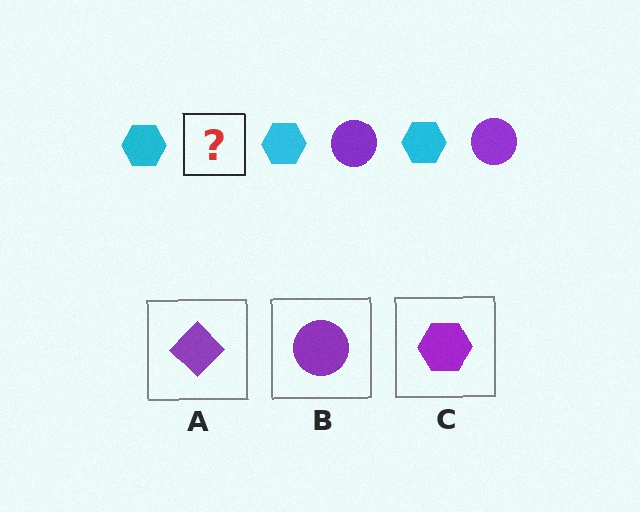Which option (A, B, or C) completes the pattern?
B.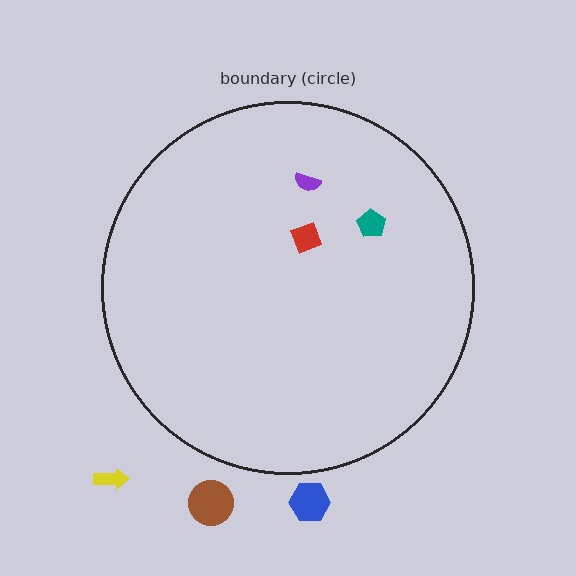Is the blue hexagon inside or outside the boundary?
Outside.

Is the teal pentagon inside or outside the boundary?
Inside.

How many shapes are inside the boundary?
3 inside, 3 outside.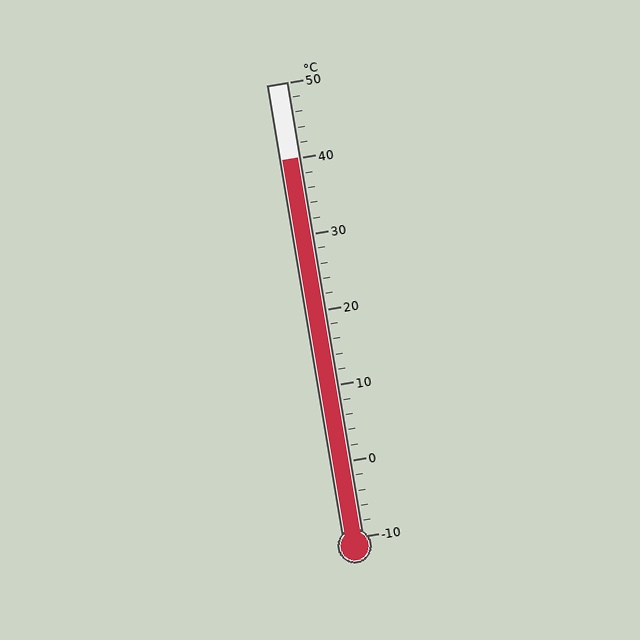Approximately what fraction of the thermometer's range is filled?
The thermometer is filled to approximately 85% of its range.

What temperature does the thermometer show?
The thermometer shows approximately 40°C.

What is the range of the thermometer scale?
The thermometer scale ranges from -10°C to 50°C.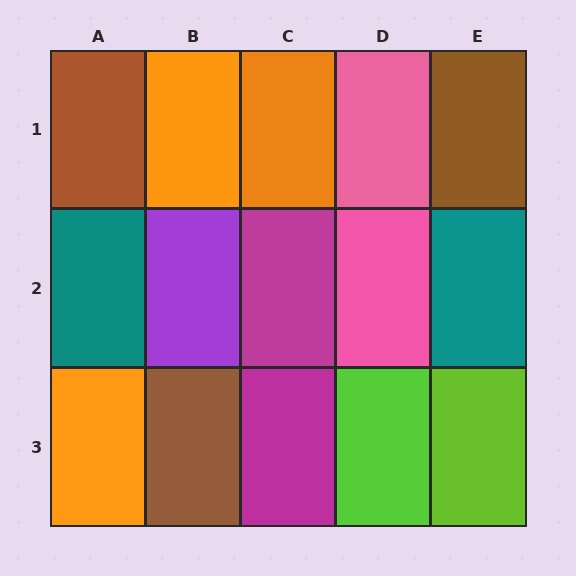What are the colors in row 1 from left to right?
Brown, orange, orange, pink, brown.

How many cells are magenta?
2 cells are magenta.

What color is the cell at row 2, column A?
Teal.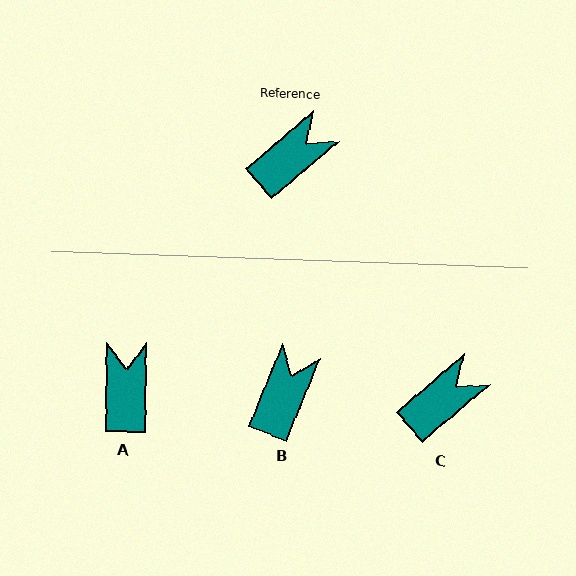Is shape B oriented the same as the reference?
No, it is off by about 27 degrees.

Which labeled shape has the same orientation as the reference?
C.